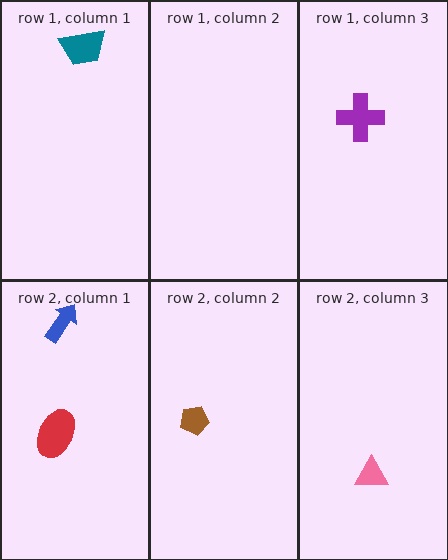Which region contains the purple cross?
The row 1, column 3 region.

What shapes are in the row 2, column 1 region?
The red ellipse, the blue arrow.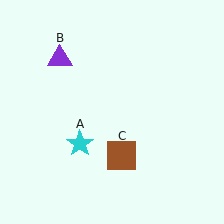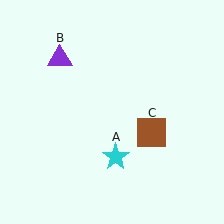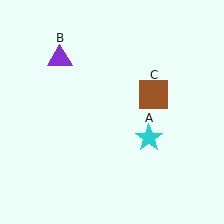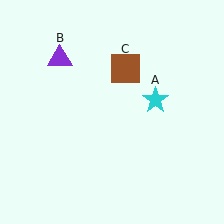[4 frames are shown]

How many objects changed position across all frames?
2 objects changed position: cyan star (object A), brown square (object C).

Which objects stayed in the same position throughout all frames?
Purple triangle (object B) remained stationary.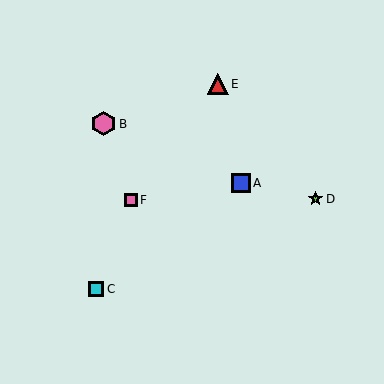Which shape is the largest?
The pink hexagon (labeled B) is the largest.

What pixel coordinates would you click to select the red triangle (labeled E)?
Click at (218, 84) to select the red triangle E.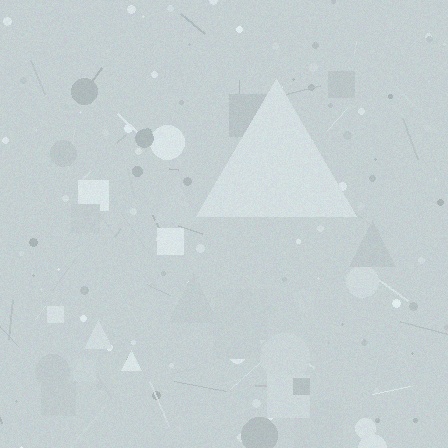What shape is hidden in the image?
A triangle is hidden in the image.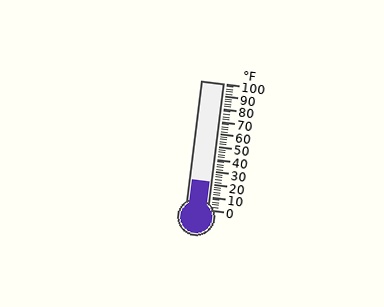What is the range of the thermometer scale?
The thermometer scale ranges from 0°F to 100°F.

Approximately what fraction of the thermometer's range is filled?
The thermometer is filled to approximately 20% of its range.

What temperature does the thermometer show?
The thermometer shows approximately 22°F.